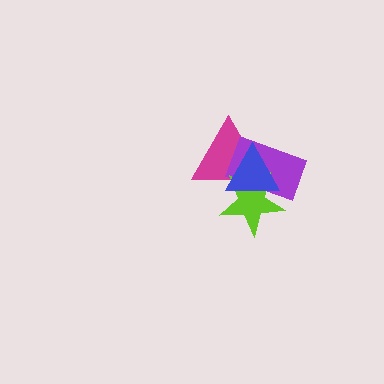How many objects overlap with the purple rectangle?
3 objects overlap with the purple rectangle.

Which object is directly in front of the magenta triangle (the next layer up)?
The purple rectangle is directly in front of the magenta triangle.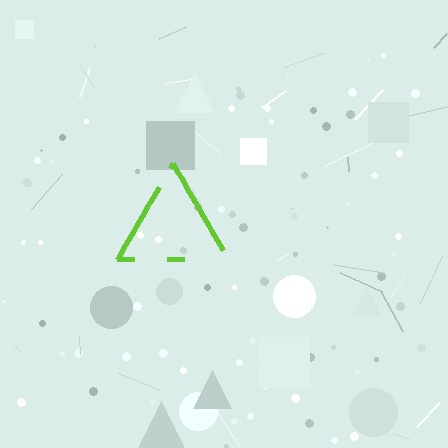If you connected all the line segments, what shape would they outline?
They would outline a triangle.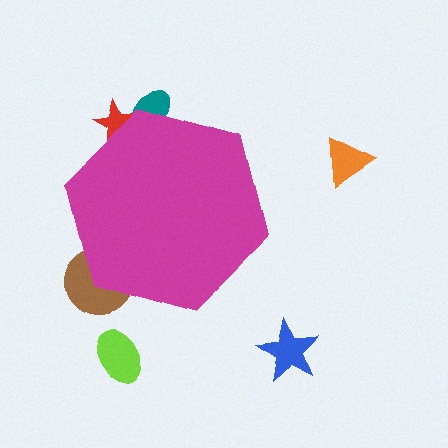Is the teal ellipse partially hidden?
Yes, the teal ellipse is partially hidden behind the magenta hexagon.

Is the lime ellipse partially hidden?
No, the lime ellipse is fully visible.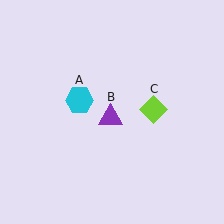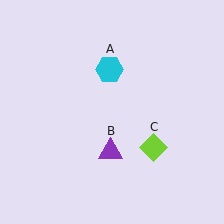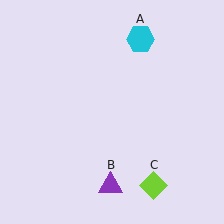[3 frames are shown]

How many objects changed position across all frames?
3 objects changed position: cyan hexagon (object A), purple triangle (object B), lime diamond (object C).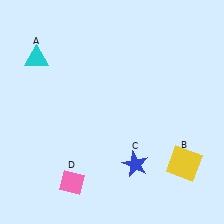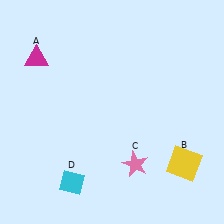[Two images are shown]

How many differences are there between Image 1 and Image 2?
There are 3 differences between the two images.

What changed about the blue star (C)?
In Image 1, C is blue. In Image 2, it changed to pink.